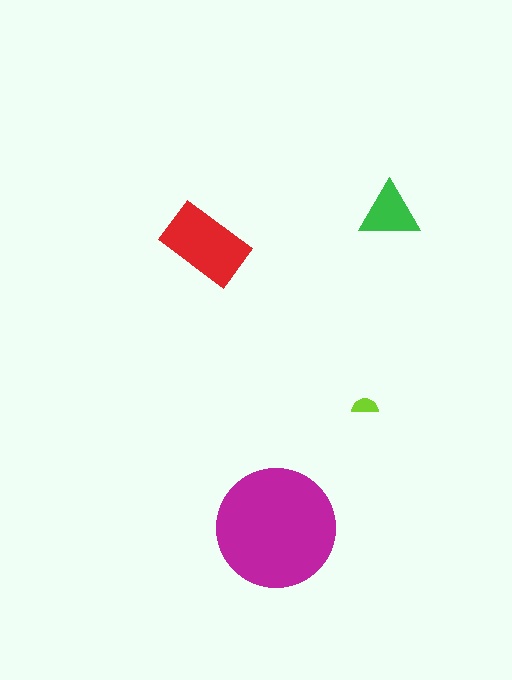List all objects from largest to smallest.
The magenta circle, the red rectangle, the green triangle, the lime semicircle.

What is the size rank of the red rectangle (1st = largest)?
2nd.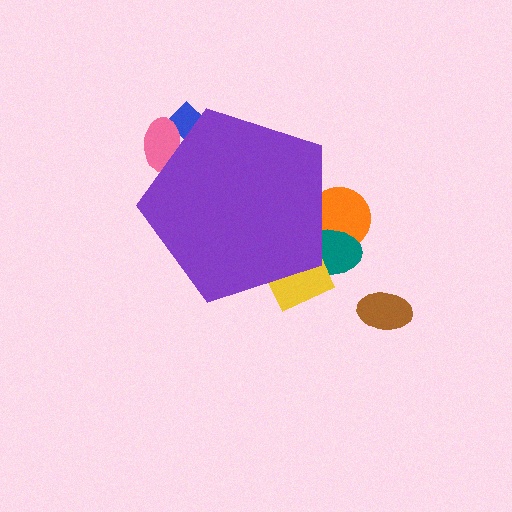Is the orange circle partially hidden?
Yes, the orange circle is partially hidden behind the purple pentagon.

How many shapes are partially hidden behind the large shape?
5 shapes are partially hidden.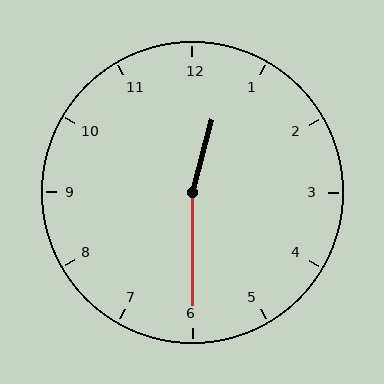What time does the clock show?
12:30.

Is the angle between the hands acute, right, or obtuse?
It is obtuse.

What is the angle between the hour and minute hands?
Approximately 165 degrees.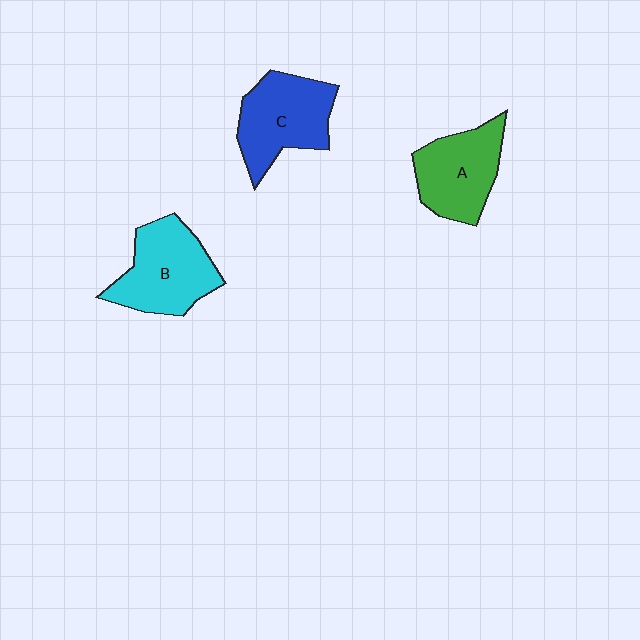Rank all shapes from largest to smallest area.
From largest to smallest: B (cyan), C (blue), A (green).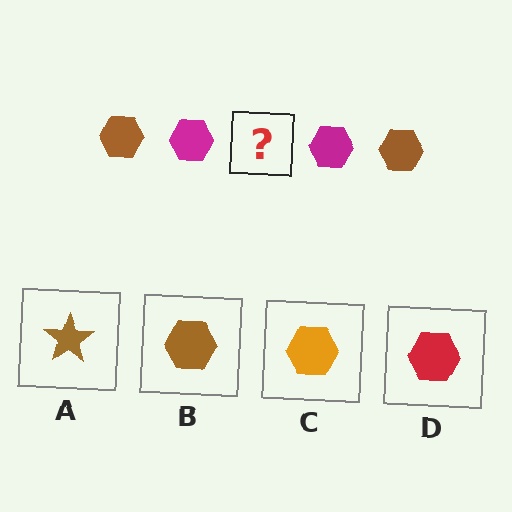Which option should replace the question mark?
Option B.